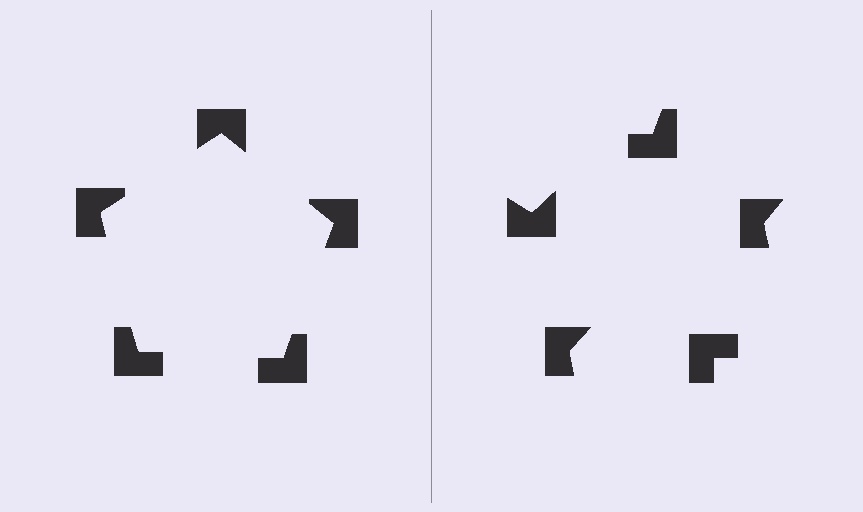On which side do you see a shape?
An illusory pentagon appears on the left side. On the right side the wedge cuts are rotated, so no coherent shape forms.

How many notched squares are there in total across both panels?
10 — 5 on each side.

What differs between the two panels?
The notched squares are positioned identically on both sides; only the wedge orientations differ. On the left they align to a pentagon; on the right they are misaligned.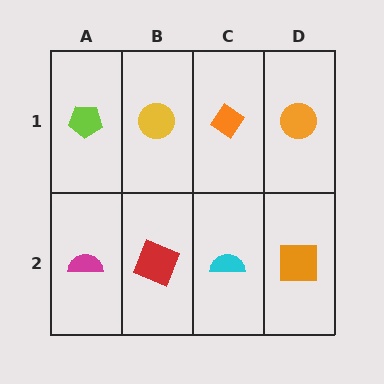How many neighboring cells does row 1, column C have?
3.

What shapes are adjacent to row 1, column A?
A magenta semicircle (row 2, column A), a yellow circle (row 1, column B).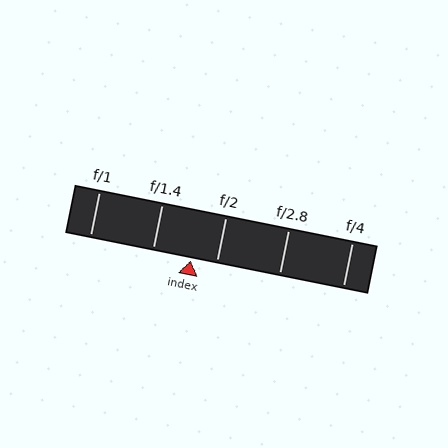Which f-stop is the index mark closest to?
The index mark is closest to f/2.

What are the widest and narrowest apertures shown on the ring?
The widest aperture shown is f/1 and the narrowest is f/4.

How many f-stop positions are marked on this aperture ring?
There are 5 f-stop positions marked.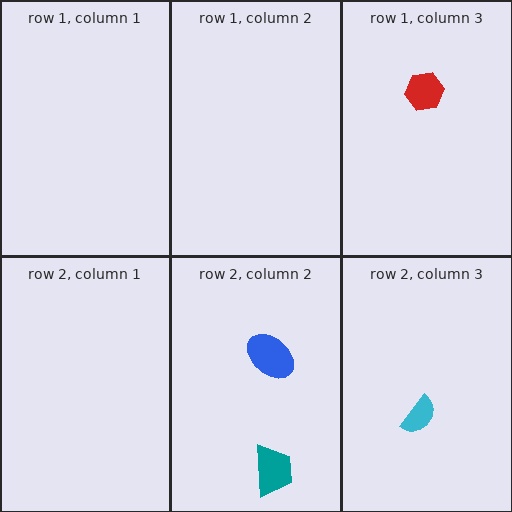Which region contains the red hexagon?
The row 1, column 3 region.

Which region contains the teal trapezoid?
The row 2, column 2 region.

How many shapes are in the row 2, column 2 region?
2.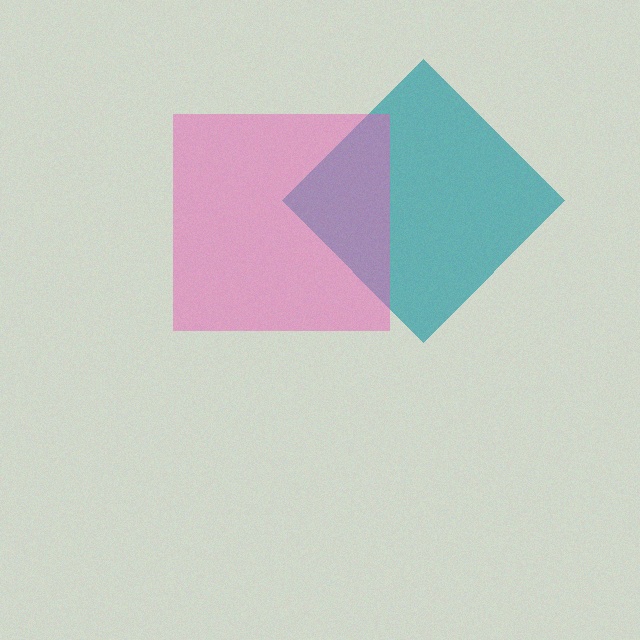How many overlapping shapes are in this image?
There are 2 overlapping shapes in the image.